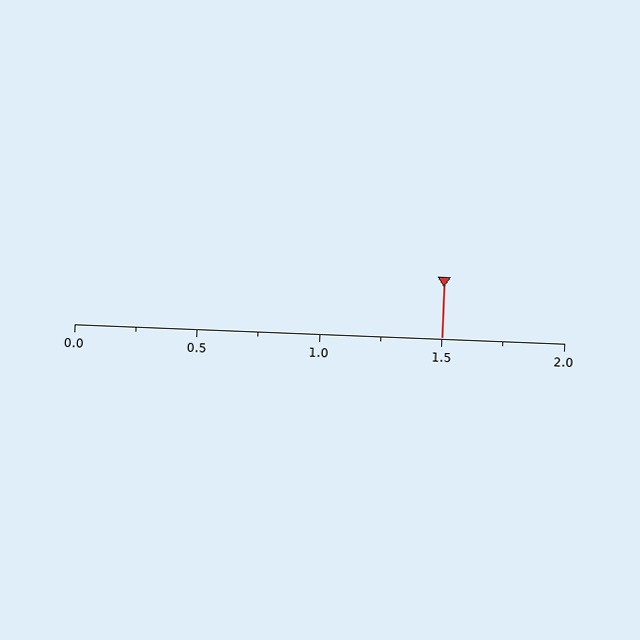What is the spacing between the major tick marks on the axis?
The major ticks are spaced 0.5 apart.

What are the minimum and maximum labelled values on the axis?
The axis runs from 0.0 to 2.0.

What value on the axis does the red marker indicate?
The marker indicates approximately 1.5.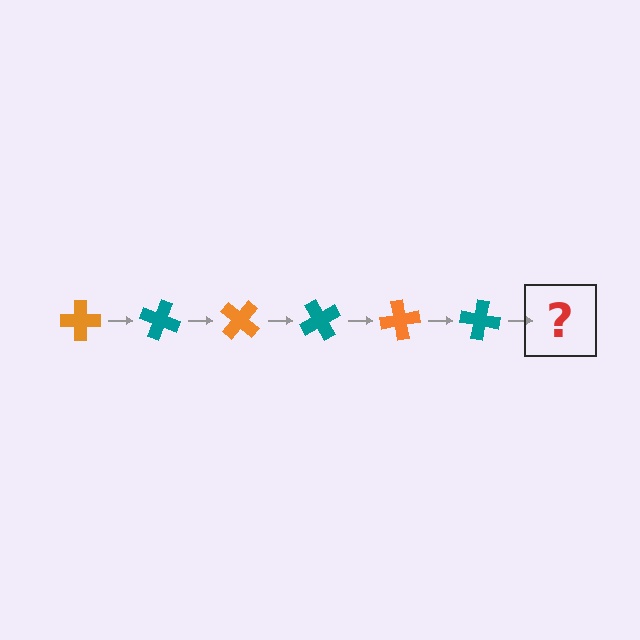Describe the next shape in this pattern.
It should be an orange cross, rotated 120 degrees from the start.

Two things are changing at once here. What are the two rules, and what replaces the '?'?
The two rules are that it rotates 20 degrees each step and the color cycles through orange and teal. The '?' should be an orange cross, rotated 120 degrees from the start.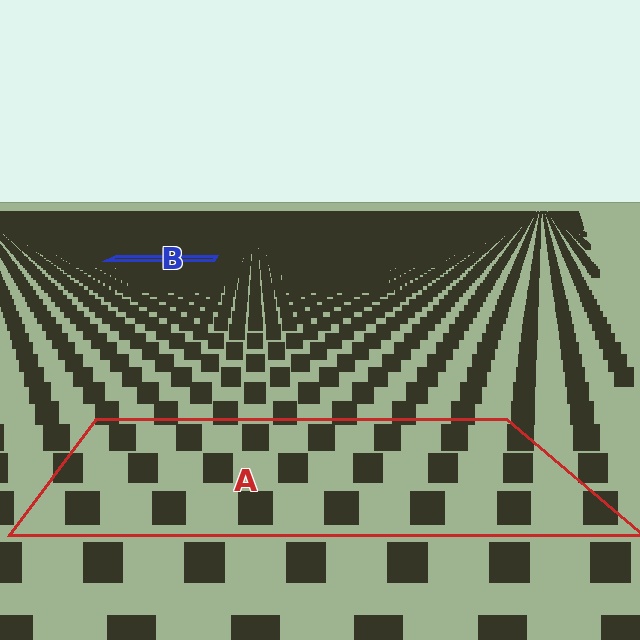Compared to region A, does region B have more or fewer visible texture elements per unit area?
Region B has more texture elements per unit area — they are packed more densely because it is farther away.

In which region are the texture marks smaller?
The texture marks are smaller in region B, because it is farther away.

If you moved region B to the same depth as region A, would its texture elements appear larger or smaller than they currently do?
They would appear larger. At a closer depth, the same texture elements are projected at a bigger on-screen size.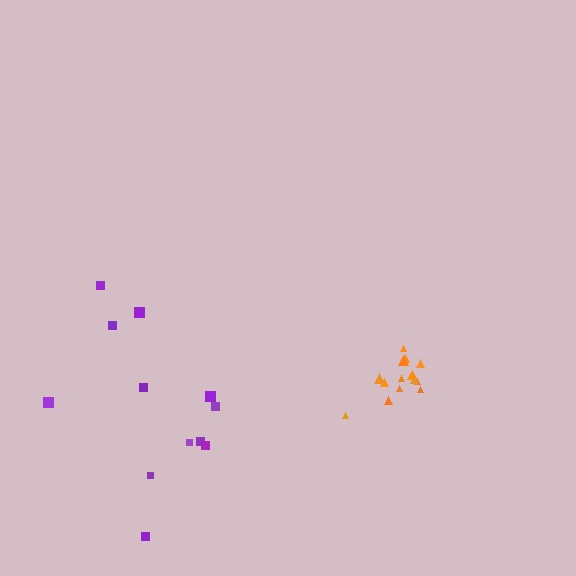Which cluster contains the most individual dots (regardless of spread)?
Orange (15).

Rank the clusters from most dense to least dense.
orange, purple.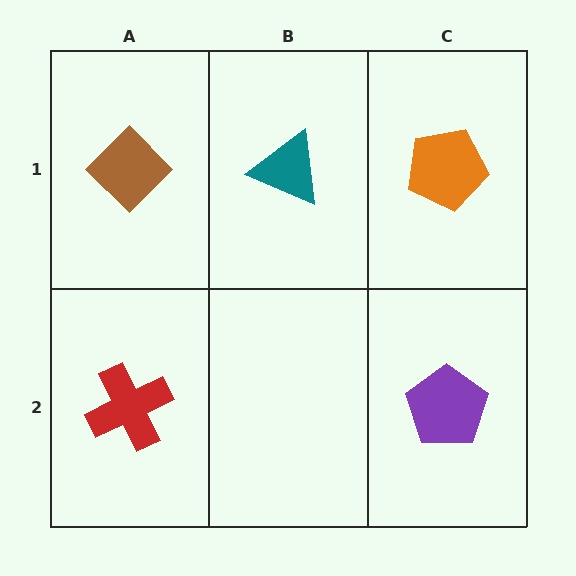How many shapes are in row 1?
3 shapes.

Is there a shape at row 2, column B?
No, that cell is empty.